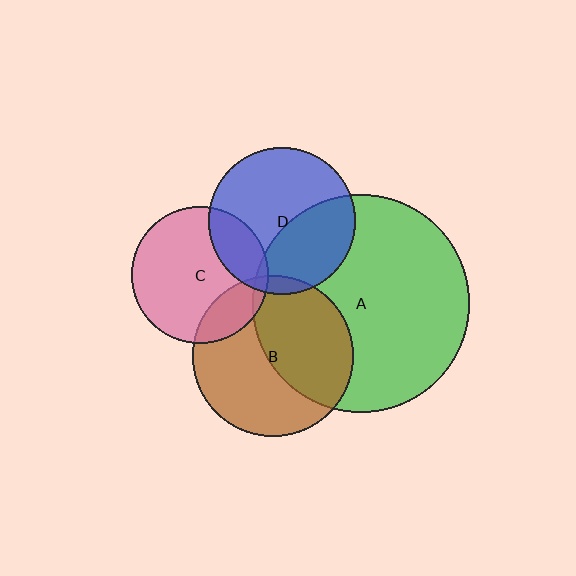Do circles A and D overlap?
Yes.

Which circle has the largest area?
Circle A (green).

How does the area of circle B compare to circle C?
Approximately 1.4 times.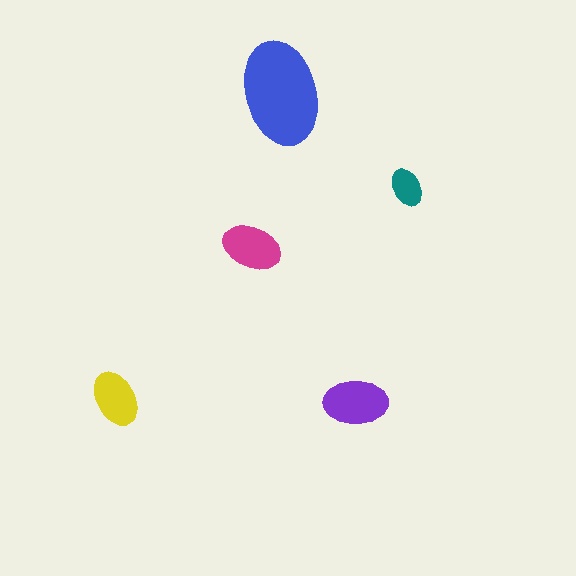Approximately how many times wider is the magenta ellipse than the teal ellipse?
About 1.5 times wider.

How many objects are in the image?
There are 5 objects in the image.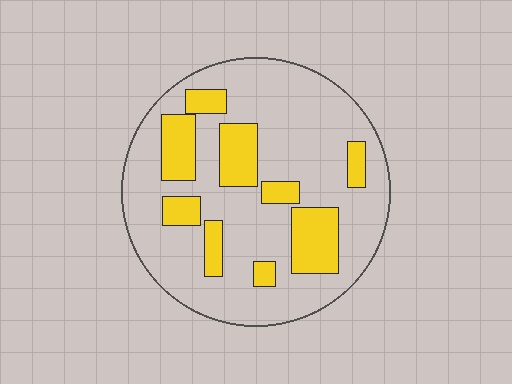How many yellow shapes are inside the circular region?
9.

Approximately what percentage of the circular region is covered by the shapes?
Approximately 25%.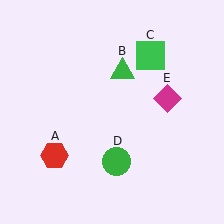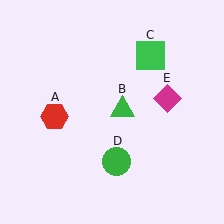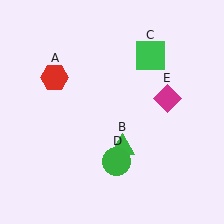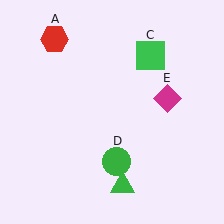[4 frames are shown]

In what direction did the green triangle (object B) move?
The green triangle (object B) moved down.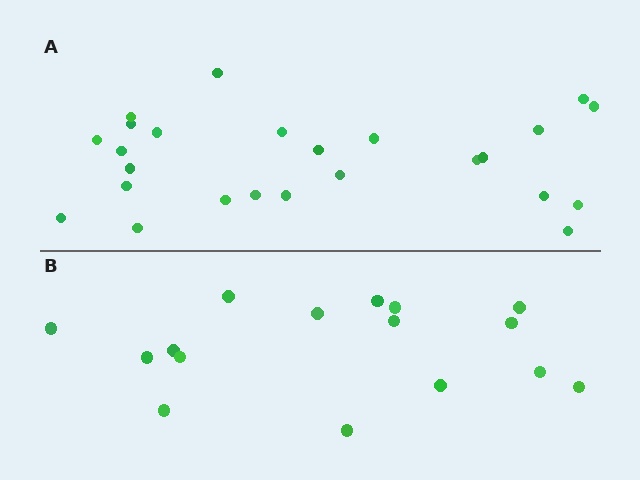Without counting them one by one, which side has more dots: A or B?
Region A (the top region) has more dots.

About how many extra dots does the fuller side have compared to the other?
Region A has roughly 8 or so more dots than region B.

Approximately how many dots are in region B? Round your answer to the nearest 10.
About 20 dots. (The exact count is 16, which rounds to 20.)